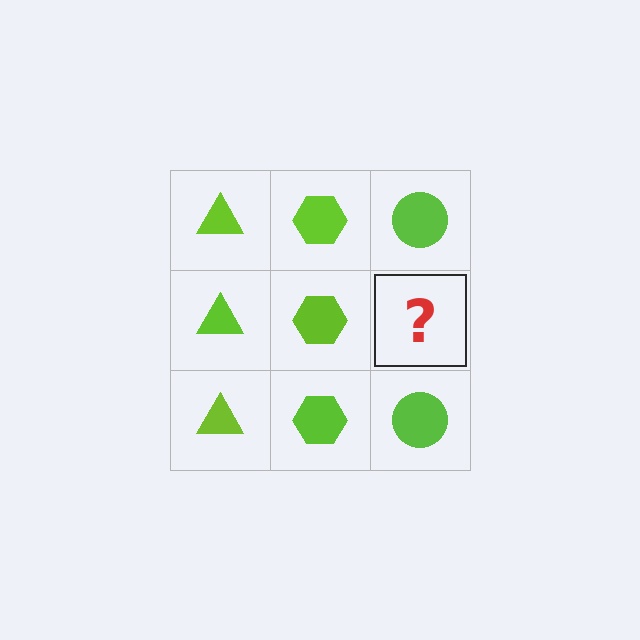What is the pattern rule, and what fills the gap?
The rule is that each column has a consistent shape. The gap should be filled with a lime circle.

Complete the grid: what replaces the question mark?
The question mark should be replaced with a lime circle.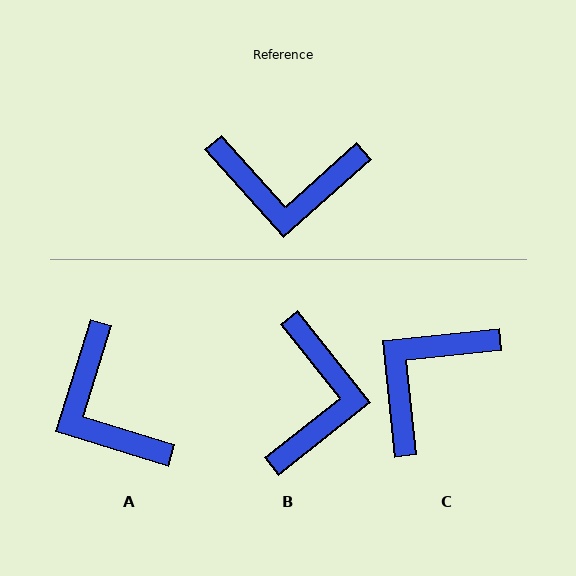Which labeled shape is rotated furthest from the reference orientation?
C, about 126 degrees away.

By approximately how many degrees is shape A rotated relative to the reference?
Approximately 59 degrees clockwise.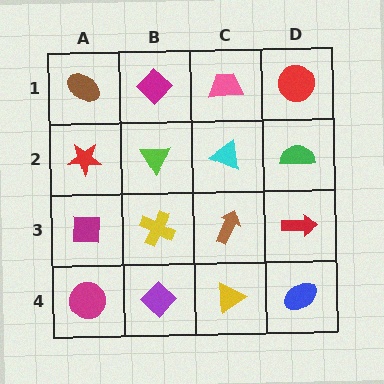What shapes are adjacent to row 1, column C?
A cyan triangle (row 2, column C), a magenta diamond (row 1, column B), a red circle (row 1, column D).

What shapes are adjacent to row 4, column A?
A magenta square (row 3, column A), a purple diamond (row 4, column B).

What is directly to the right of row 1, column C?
A red circle.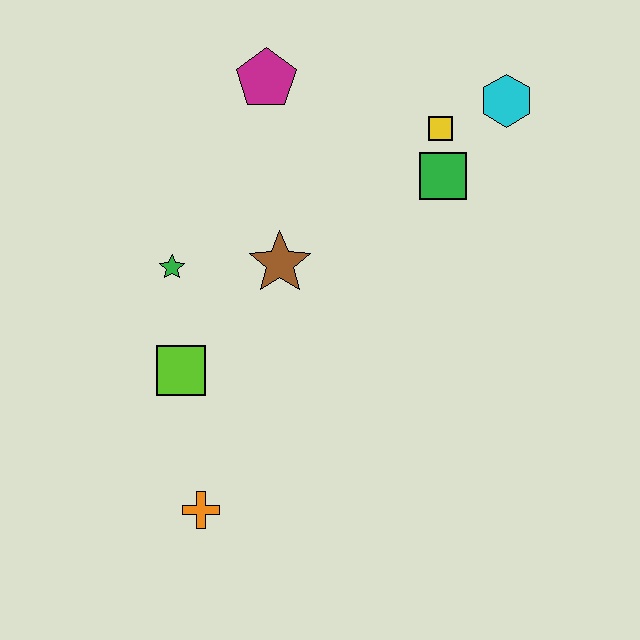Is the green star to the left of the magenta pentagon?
Yes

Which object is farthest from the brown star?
The cyan hexagon is farthest from the brown star.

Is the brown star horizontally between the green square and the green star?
Yes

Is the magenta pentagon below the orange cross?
No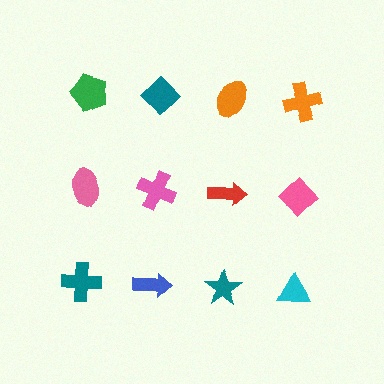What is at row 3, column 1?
A teal cross.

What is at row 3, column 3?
A teal star.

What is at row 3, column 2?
A blue arrow.